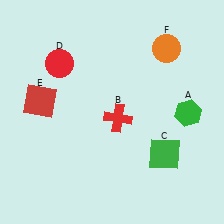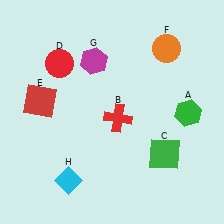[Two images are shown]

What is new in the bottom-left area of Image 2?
A cyan diamond (H) was added in the bottom-left area of Image 2.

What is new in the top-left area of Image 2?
A magenta hexagon (G) was added in the top-left area of Image 2.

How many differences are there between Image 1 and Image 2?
There are 2 differences between the two images.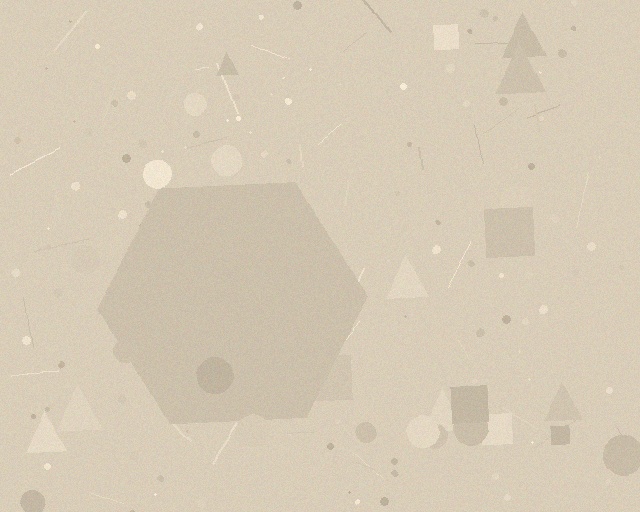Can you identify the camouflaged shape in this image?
The camouflaged shape is a hexagon.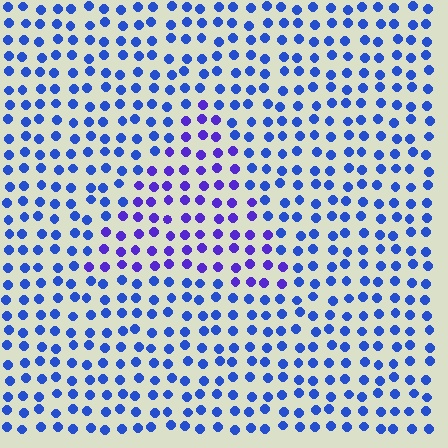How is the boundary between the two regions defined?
The boundary is defined purely by a slight shift in hue (about 32 degrees). Spacing, size, and orientation are identical on both sides.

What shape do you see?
I see a triangle.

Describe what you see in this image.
The image is filled with small blue elements in a uniform arrangement. A triangle-shaped region is visible where the elements are tinted to a slightly different hue, forming a subtle color boundary.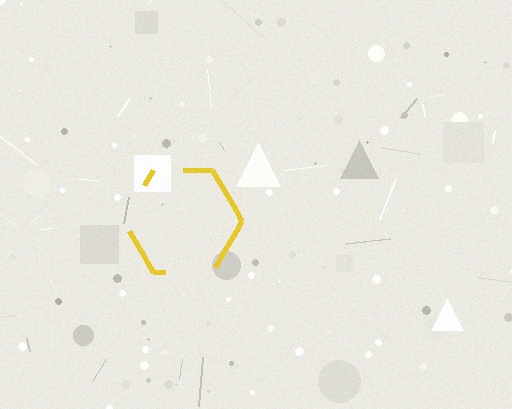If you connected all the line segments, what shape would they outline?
They would outline a hexagon.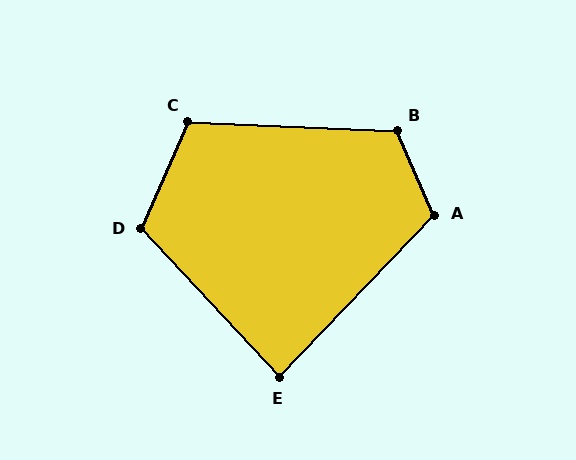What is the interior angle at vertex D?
Approximately 113 degrees (obtuse).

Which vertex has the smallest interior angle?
E, at approximately 87 degrees.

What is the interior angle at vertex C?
Approximately 111 degrees (obtuse).